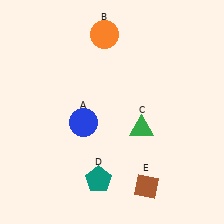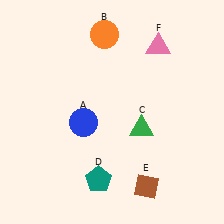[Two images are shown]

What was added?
A pink triangle (F) was added in Image 2.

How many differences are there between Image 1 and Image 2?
There is 1 difference between the two images.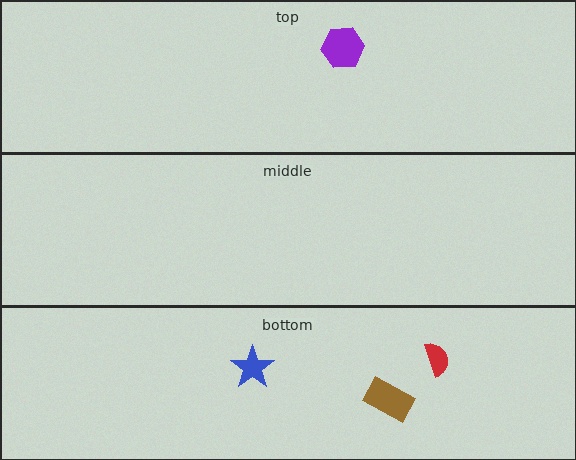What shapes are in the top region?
The purple hexagon.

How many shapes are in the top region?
1.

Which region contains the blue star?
The bottom region.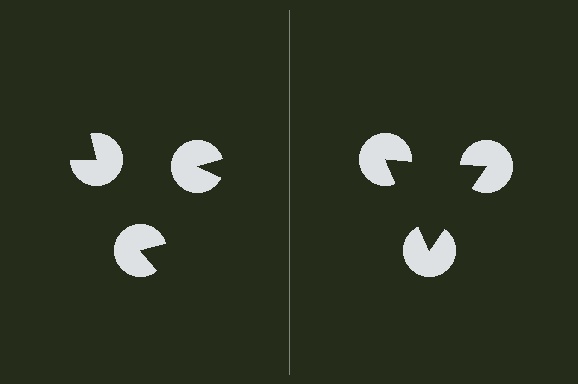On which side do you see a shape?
An illusory triangle appears on the right side. On the left side the wedge cuts are rotated, so no coherent shape forms.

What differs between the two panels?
The pac-man discs are positioned identically on both sides; only the wedge orientations differ. On the right they align to a triangle; on the left they are misaligned.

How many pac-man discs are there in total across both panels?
6 — 3 on each side.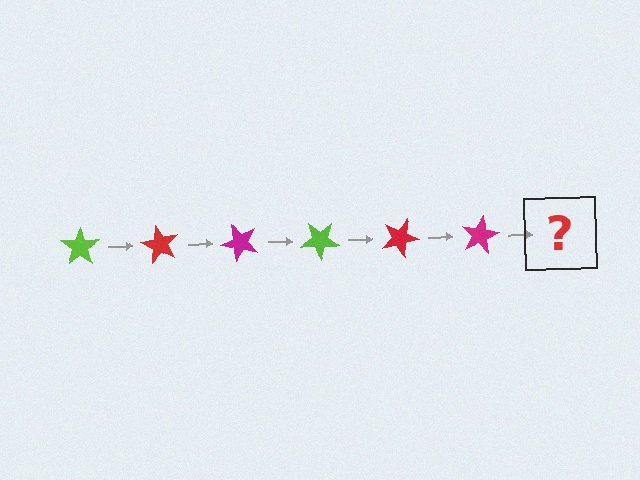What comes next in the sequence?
The next element should be a lime star, rotated 360 degrees from the start.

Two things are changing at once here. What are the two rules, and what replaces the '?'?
The two rules are that it rotates 60 degrees each step and the color cycles through lime, red, and magenta. The '?' should be a lime star, rotated 360 degrees from the start.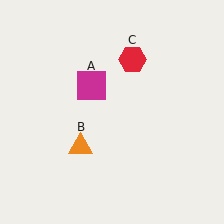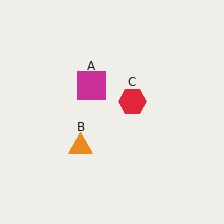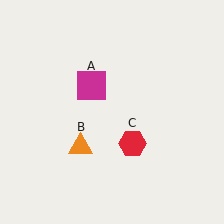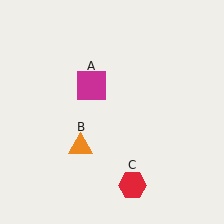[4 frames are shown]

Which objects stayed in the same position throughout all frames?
Magenta square (object A) and orange triangle (object B) remained stationary.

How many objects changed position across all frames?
1 object changed position: red hexagon (object C).